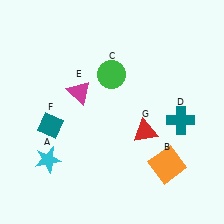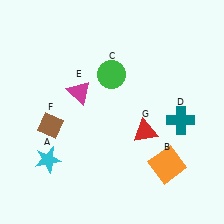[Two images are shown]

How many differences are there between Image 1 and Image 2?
There is 1 difference between the two images.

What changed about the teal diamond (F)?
In Image 1, F is teal. In Image 2, it changed to brown.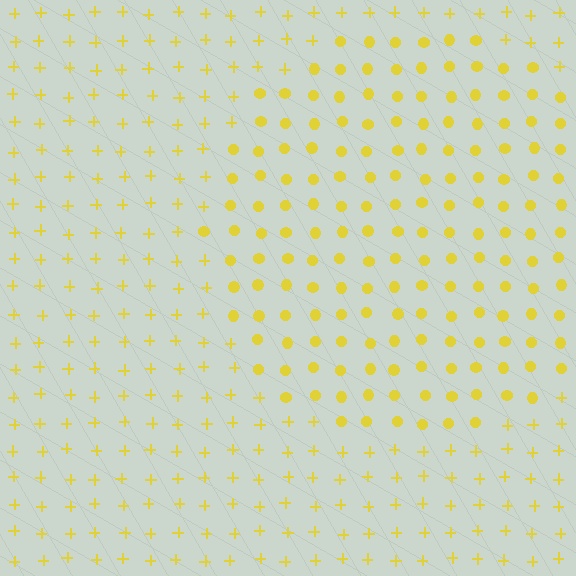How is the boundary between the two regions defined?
The boundary is defined by a change in element shape: circles inside vs. plus signs outside. All elements share the same color and spacing.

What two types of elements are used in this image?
The image uses circles inside the circle region and plus signs outside it.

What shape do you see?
I see a circle.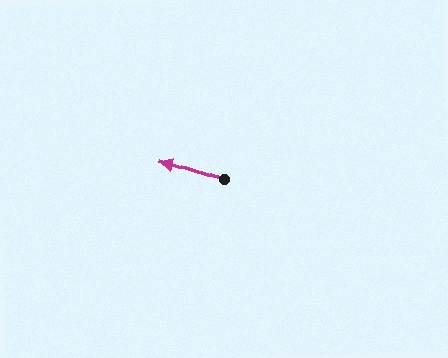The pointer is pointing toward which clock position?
Roughly 10 o'clock.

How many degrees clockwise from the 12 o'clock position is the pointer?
Approximately 287 degrees.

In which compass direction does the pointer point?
West.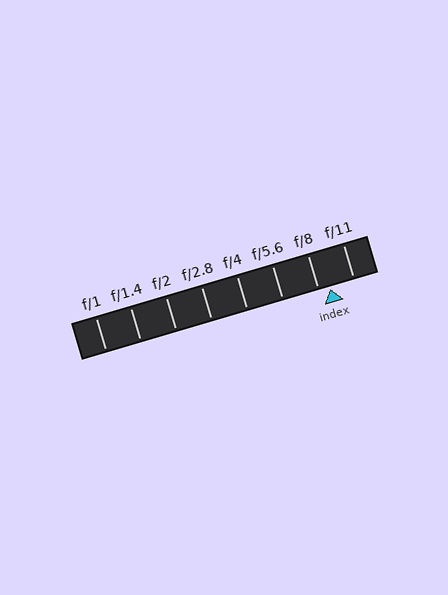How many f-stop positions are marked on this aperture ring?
There are 8 f-stop positions marked.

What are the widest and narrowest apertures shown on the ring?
The widest aperture shown is f/1 and the narrowest is f/11.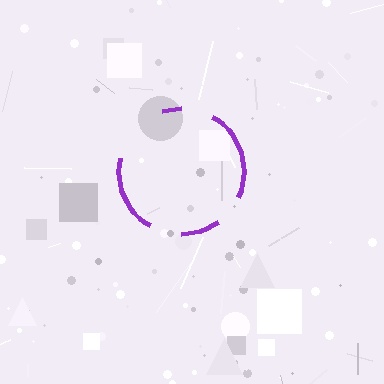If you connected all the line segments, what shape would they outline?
They would outline a circle.